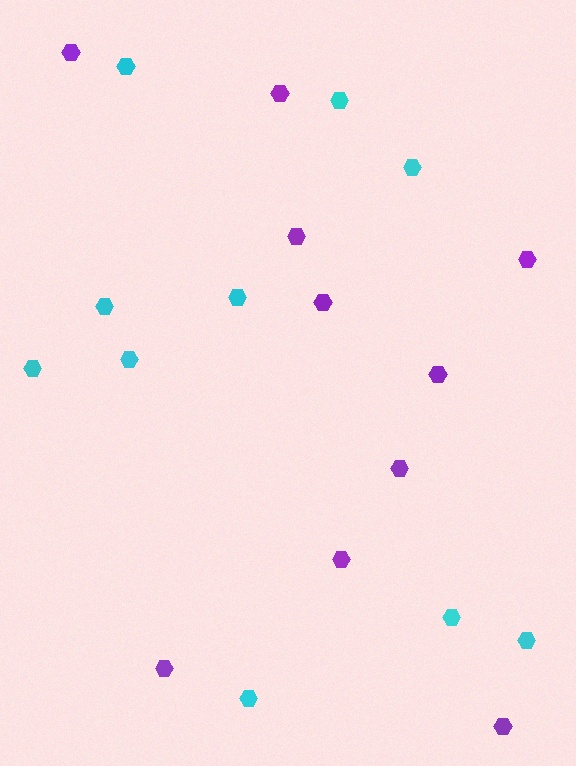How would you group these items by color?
There are 2 groups: one group of purple hexagons (10) and one group of cyan hexagons (10).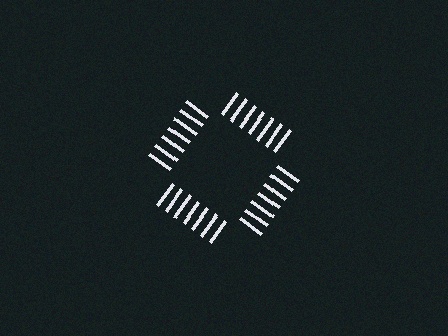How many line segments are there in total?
28 — 7 along each of the 4 edges.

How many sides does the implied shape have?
4 sides — the line-ends trace a square.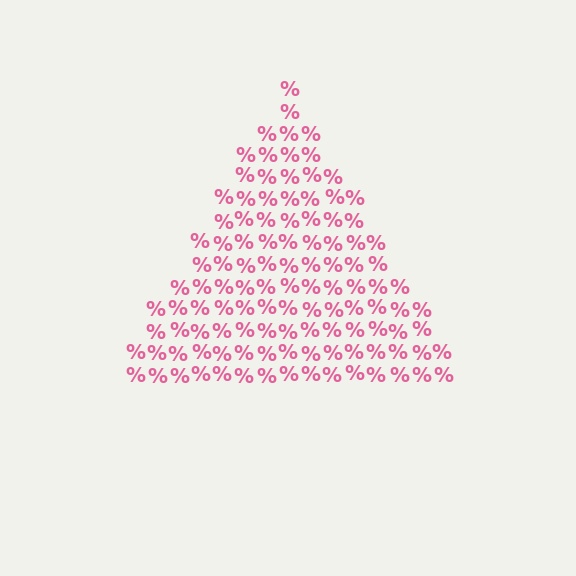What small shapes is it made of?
It is made of small percent signs.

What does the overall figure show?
The overall figure shows a triangle.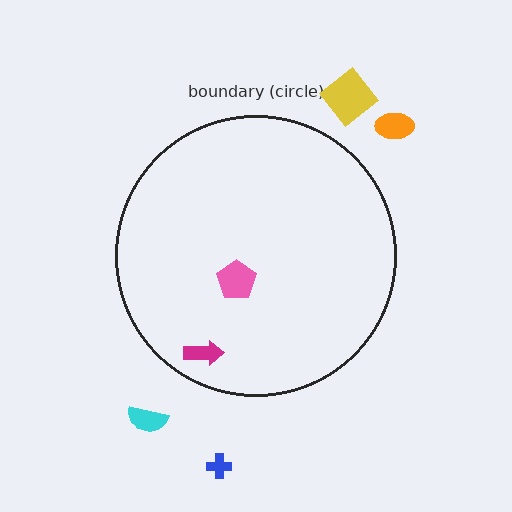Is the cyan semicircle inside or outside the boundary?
Outside.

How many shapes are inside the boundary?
2 inside, 4 outside.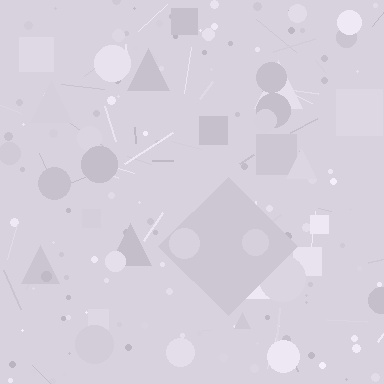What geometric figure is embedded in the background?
A diamond is embedded in the background.